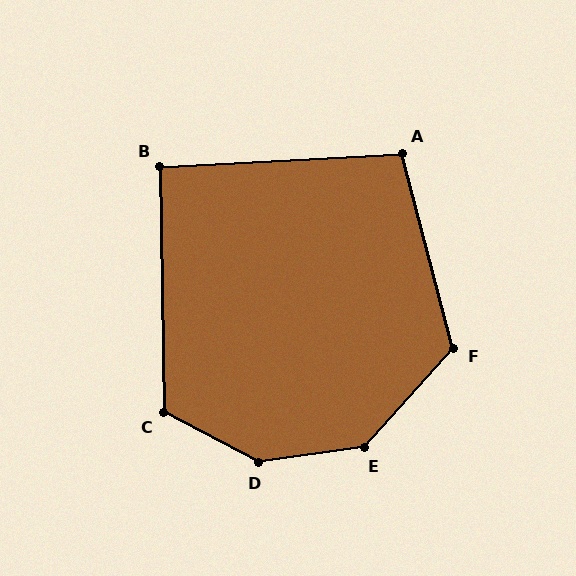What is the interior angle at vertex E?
Approximately 140 degrees (obtuse).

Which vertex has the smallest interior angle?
B, at approximately 92 degrees.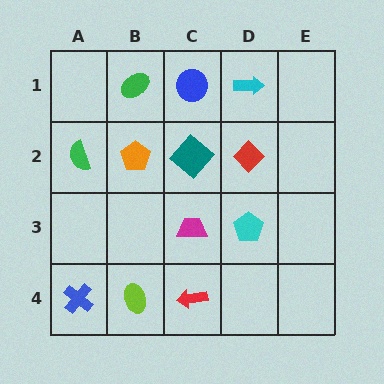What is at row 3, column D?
A cyan pentagon.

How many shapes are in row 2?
4 shapes.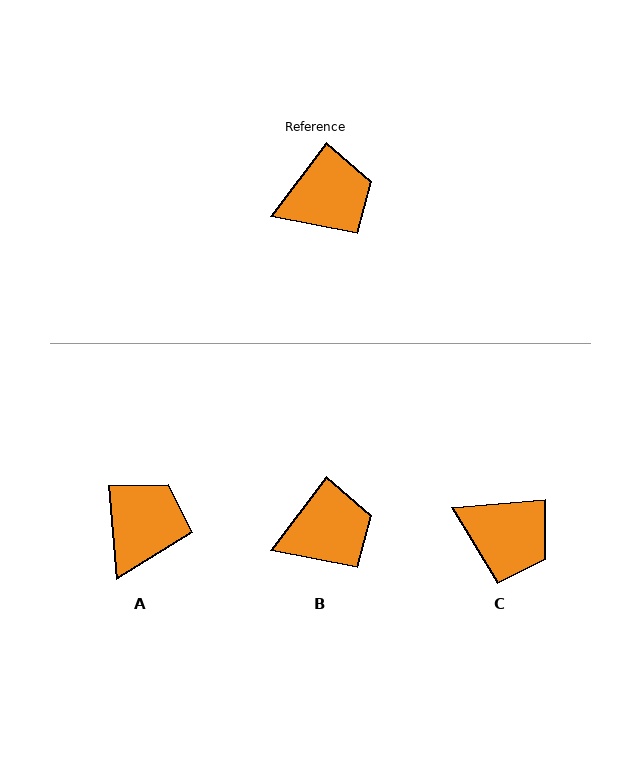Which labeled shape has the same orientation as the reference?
B.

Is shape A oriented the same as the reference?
No, it is off by about 43 degrees.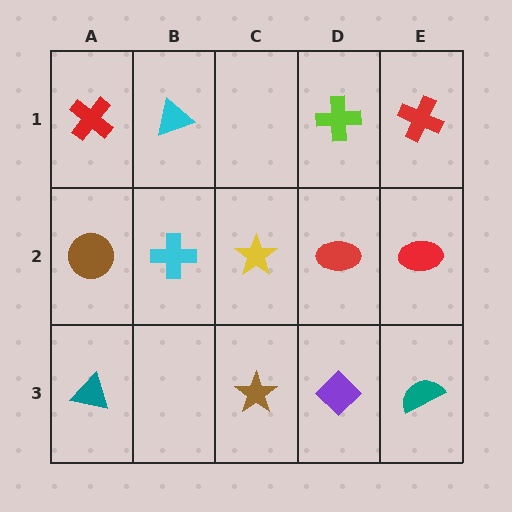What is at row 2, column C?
A yellow star.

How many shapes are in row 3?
4 shapes.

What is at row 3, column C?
A brown star.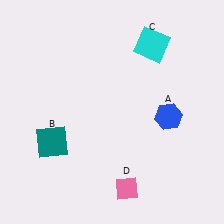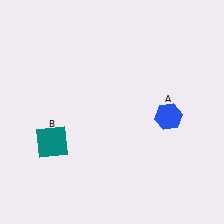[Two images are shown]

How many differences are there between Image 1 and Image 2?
There are 2 differences between the two images.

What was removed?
The pink diamond (D), the cyan square (C) were removed in Image 2.